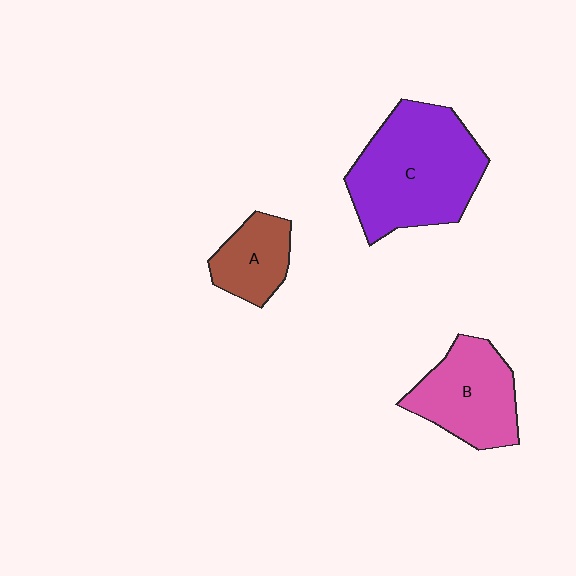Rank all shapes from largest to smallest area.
From largest to smallest: C (purple), B (pink), A (brown).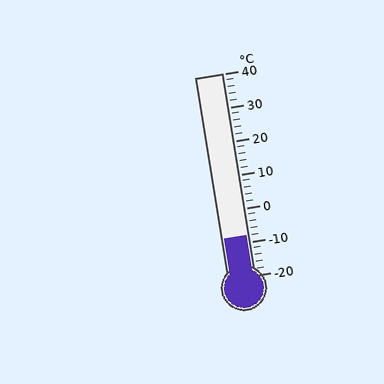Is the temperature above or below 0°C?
The temperature is below 0°C.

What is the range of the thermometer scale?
The thermometer scale ranges from -20°C to 40°C.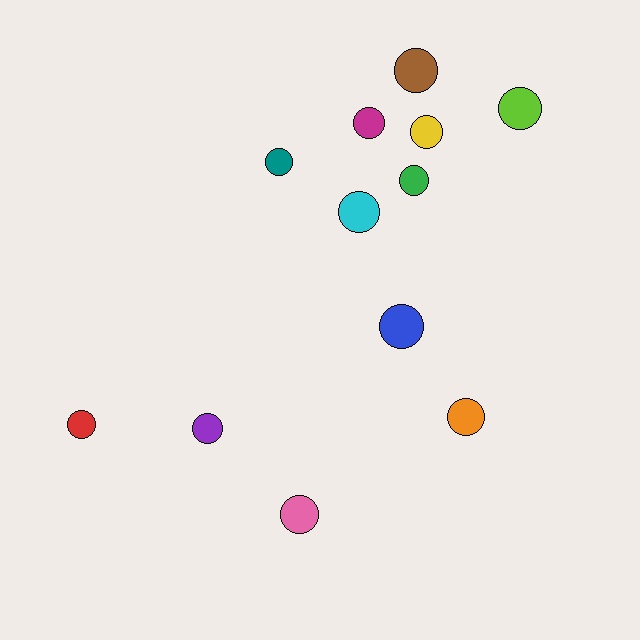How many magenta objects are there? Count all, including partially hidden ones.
There is 1 magenta object.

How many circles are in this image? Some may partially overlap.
There are 12 circles.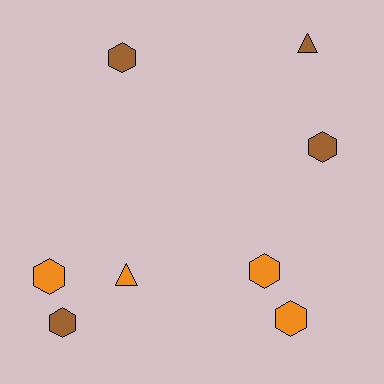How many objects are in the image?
There are 8 objects.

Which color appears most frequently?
Brown, with 4 objects.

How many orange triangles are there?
There is 1 orange triangle.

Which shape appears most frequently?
Hexagon, with 6 objects.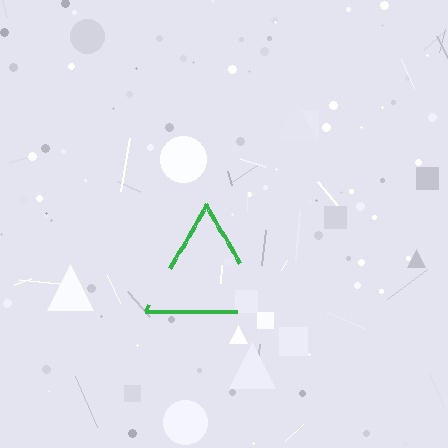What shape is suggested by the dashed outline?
The dashed outline suggests a triangle.